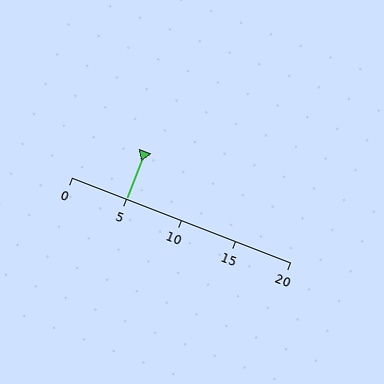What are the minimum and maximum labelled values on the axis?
The axis runs from 0 to 20.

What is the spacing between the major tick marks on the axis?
The major ticks are spaced 5 apart.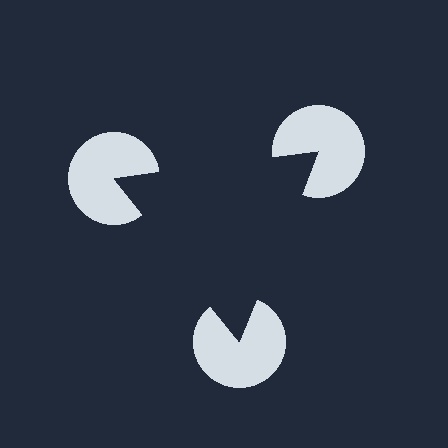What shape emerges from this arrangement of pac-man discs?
An illusory triangle — its edges are inferred from the aligned wedge cuts in the pac-man discs, not physically drawn.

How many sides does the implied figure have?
3 sides.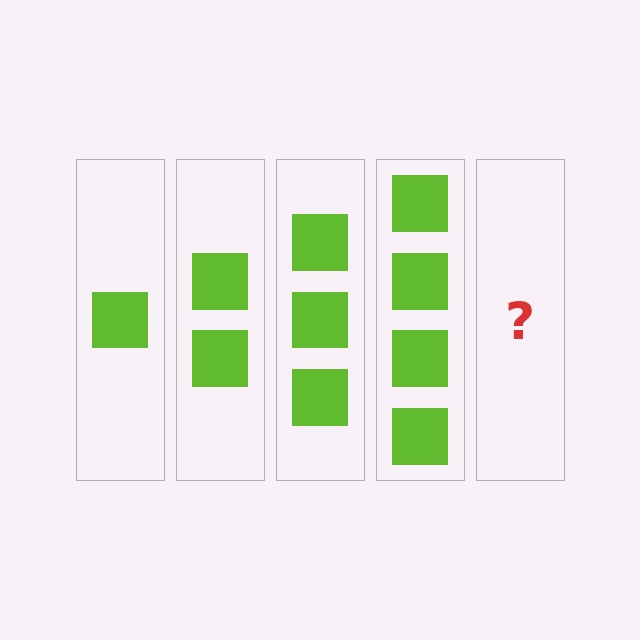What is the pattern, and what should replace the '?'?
The pattern is that each step adds one more square. The '?' should be 5 squares.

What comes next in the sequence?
The next element should be 5 squares.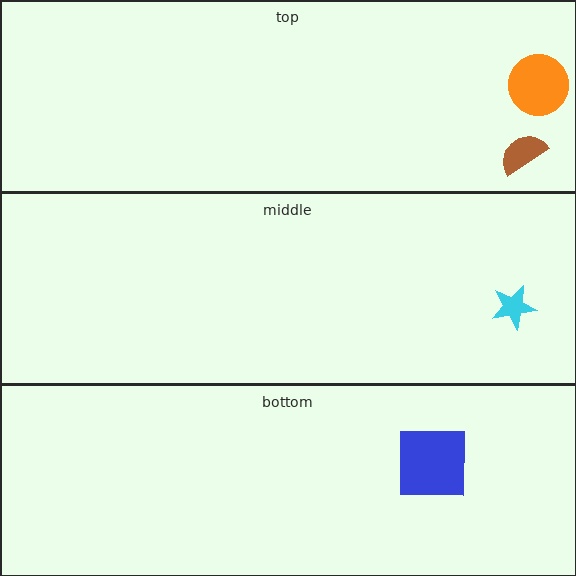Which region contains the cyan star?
The middle region.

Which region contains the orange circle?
The top region.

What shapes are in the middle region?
The cyan star.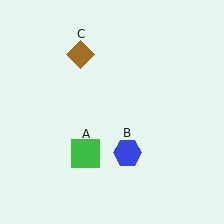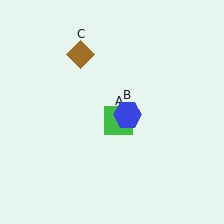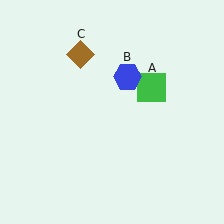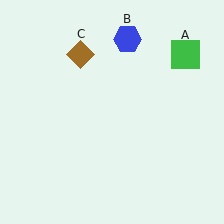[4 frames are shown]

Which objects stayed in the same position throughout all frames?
Brown diamond (object C) remained stationary.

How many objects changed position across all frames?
2 objects changed position: green square (object A), blue hexagon (object B).